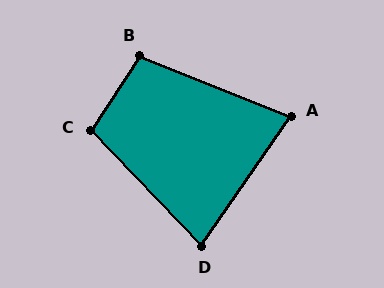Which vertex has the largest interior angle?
C, at approximately 103 degrees.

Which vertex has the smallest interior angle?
A, at approximately 77 degrees.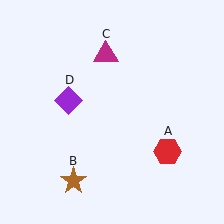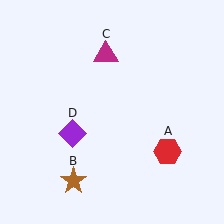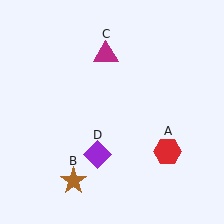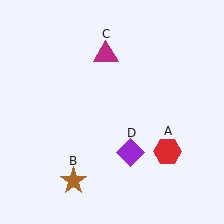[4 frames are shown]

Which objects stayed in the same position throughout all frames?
Red hexagon (object A) and brown star (object B) and magenta triangle (object C) remained stationary.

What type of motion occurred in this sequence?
The purple diamond (object D) rotated counterclockwise around the center of the scene.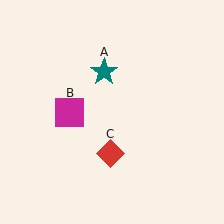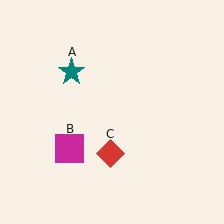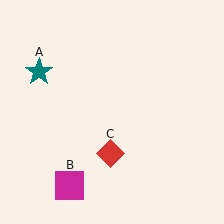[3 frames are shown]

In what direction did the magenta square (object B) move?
The magenta square (object B) moved down.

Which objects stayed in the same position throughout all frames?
Red diamond (object C) remained stationary.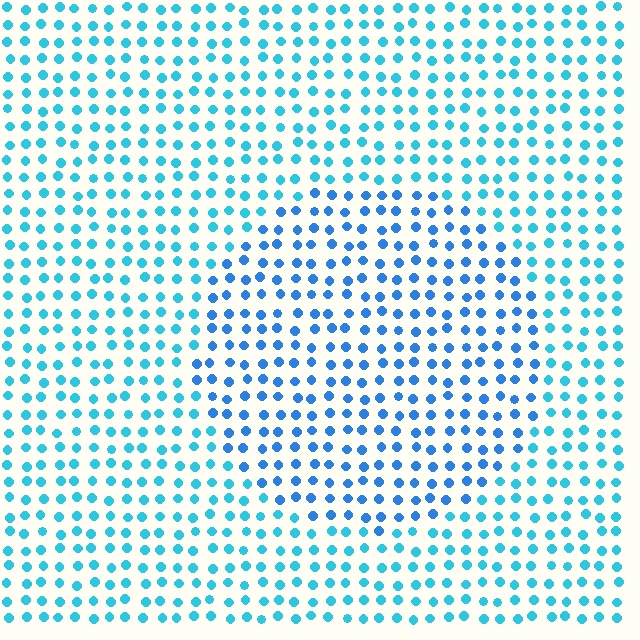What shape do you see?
I see a circle.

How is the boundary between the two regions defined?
The boundary is defined purely by a slight shift in hue (about 24 degrees). Spacing, size, and orientation are identical on both sides.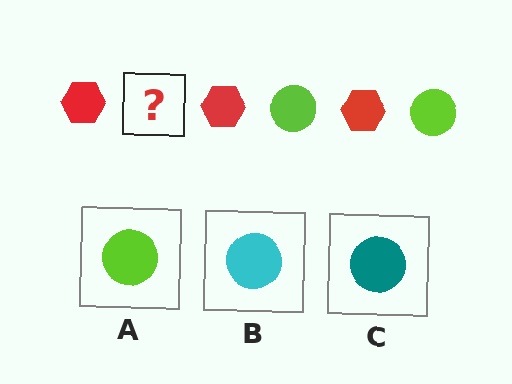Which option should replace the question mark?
Option A.